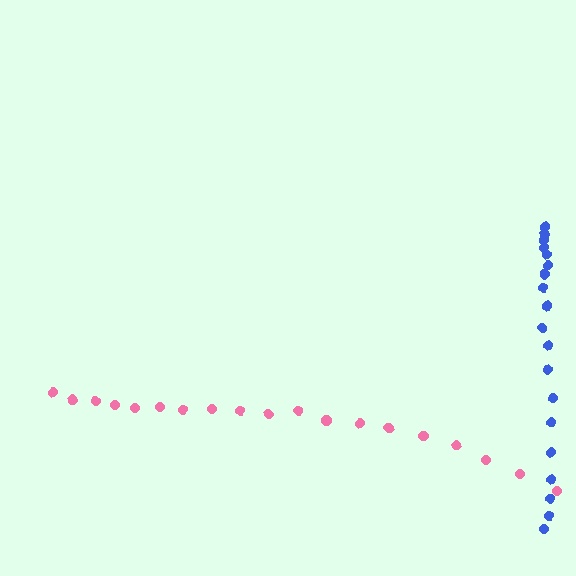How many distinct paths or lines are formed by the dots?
There are 2 distinct paths.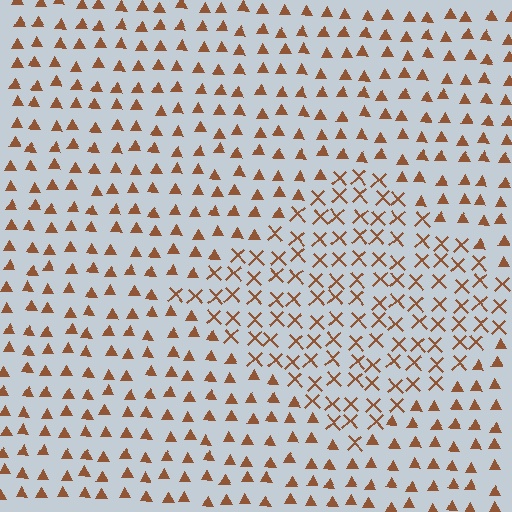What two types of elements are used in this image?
The image uses X marks inside the diamond region and triangles outside it.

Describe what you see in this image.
The image is filled with small brown elements arranged in a uniform grid. A diamond-shaped region contains X marks, while the surrounding area contains triangles. The boundary is defined purely by the change in element shape.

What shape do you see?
I see a diamond.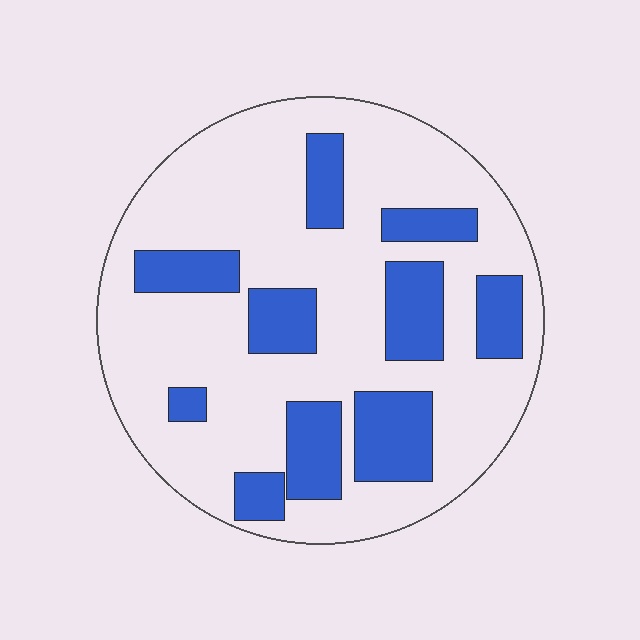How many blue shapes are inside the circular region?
10.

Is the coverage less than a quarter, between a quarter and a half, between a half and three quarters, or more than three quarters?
Between a quarter and a half.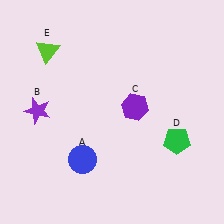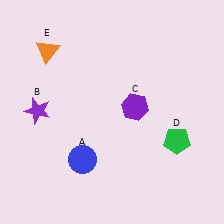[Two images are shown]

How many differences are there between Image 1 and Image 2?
There is 1 difference between the two images.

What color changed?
The triangle (E) changed from lime in Image 1 to orange in Image 2.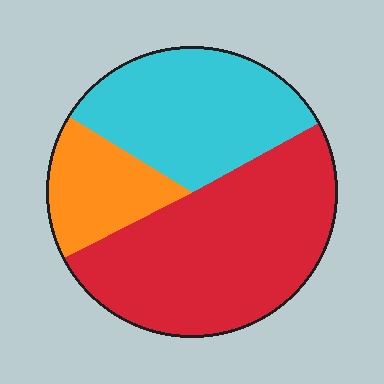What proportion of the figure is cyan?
Cyan takes up about one third (1/3) of the figure.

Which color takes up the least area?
Orange, at roughly 15%.